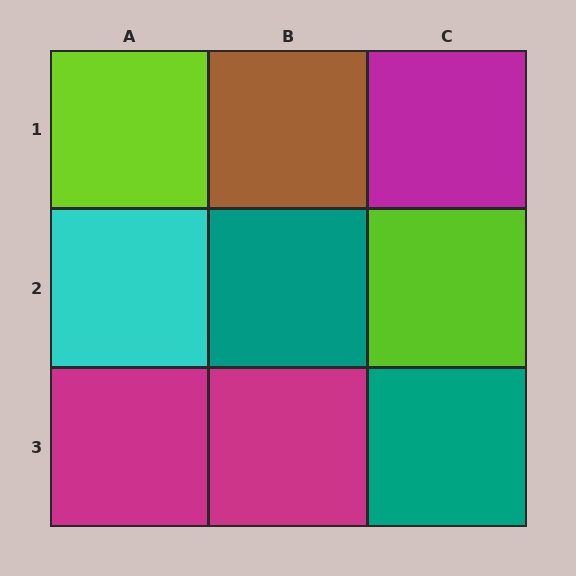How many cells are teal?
2 cells are teal.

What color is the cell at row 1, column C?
Magenta.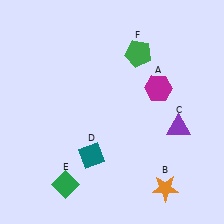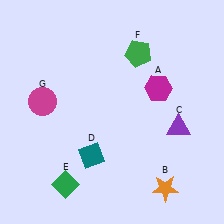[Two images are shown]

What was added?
A magenta circle (G) was added in Image 2.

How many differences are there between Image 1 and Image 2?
There is 1 difference between the two images.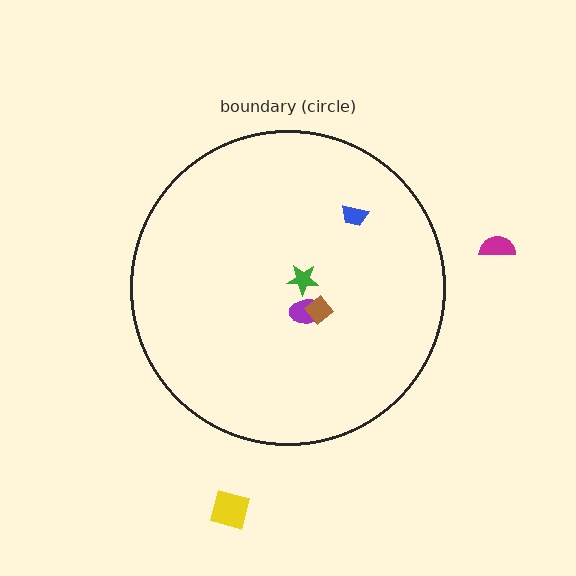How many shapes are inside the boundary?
4 inside, 2 outside.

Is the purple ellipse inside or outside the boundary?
Inside.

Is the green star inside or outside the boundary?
Inside.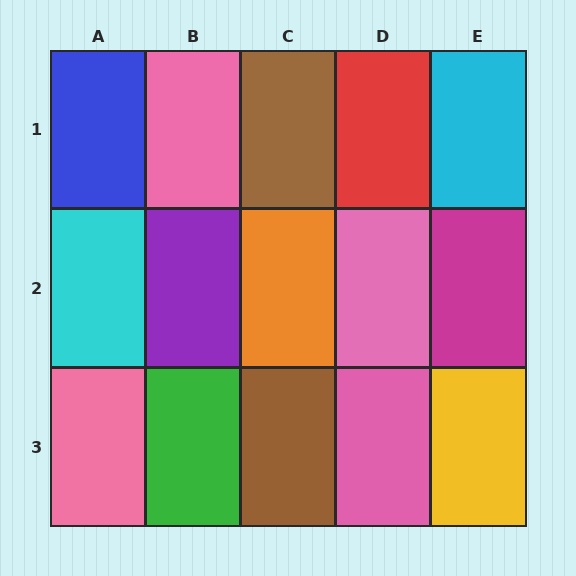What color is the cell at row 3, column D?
Pink.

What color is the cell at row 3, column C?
Brown.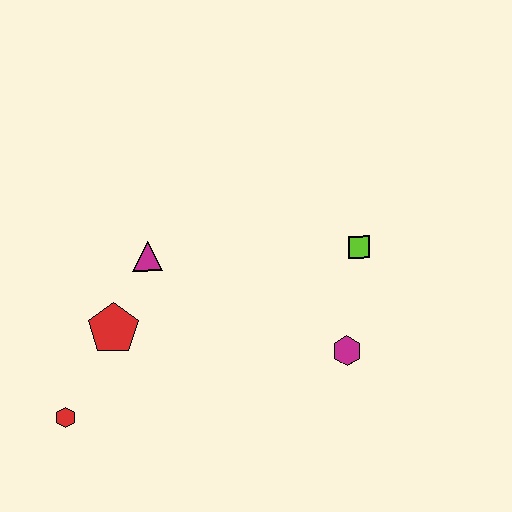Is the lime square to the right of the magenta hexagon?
Yes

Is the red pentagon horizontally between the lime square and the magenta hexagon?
No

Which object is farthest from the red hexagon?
The lime square is farthest from the red hexagon.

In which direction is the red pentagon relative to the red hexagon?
The red pentagon is above the red hexagon.